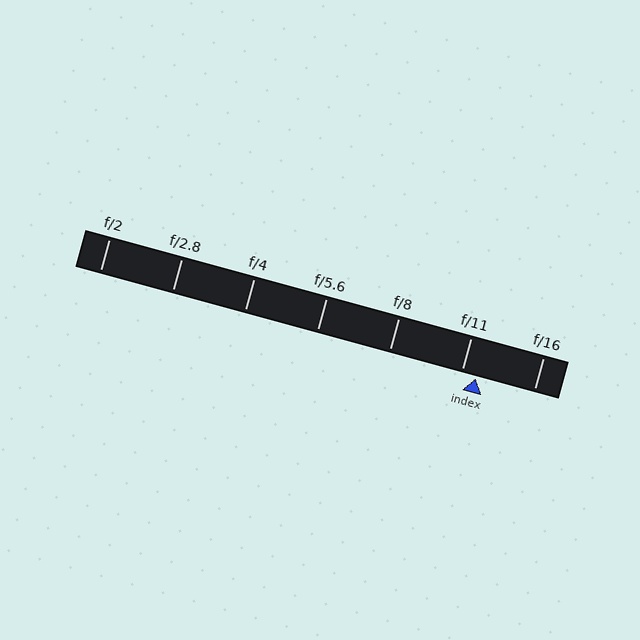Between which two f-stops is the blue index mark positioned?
The index mark is between f/11 and f/16.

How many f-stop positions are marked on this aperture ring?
There are 7 f-stop positions marked.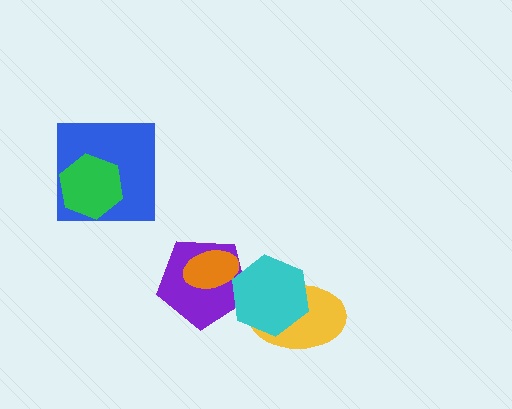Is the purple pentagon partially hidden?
Yes, it is partially covered by another shape.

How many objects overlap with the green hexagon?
1 object overlaps with the green hexagon.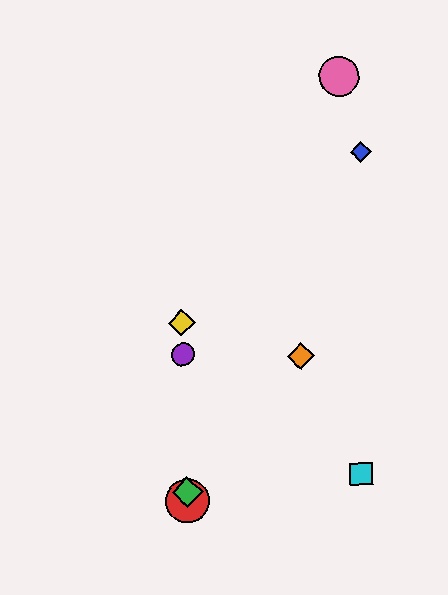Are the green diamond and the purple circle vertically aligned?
Yes, both are at x≈188.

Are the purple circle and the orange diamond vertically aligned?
No, the purple circle is at x≈183 and the orange diamond is at x≈301.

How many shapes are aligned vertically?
4 shapes (the red circle, the green diamond, the yellow diamond, the purple circle) are aligned vertically.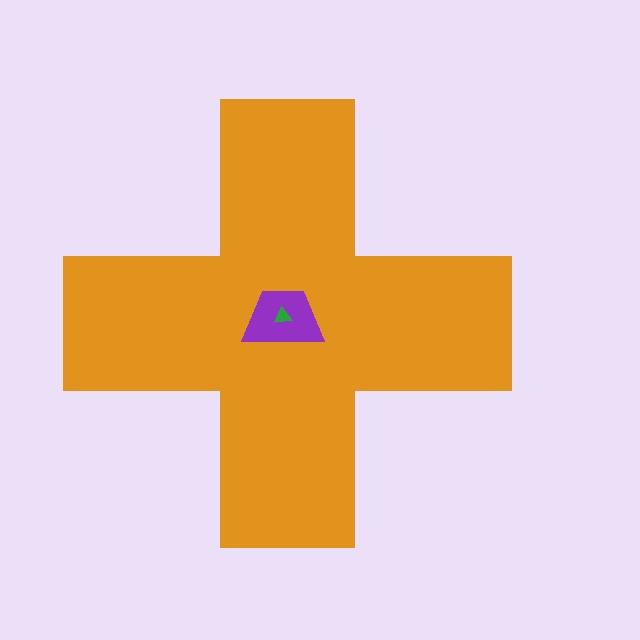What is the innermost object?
The green triangle.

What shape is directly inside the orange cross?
The purple trapezoid.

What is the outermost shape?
The orange cross.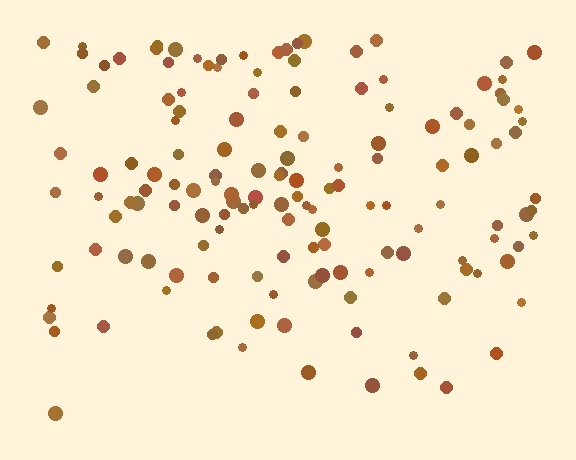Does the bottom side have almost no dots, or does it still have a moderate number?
Still a moderate number, just noticeably fewer than the top.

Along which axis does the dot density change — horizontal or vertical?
Vertical.